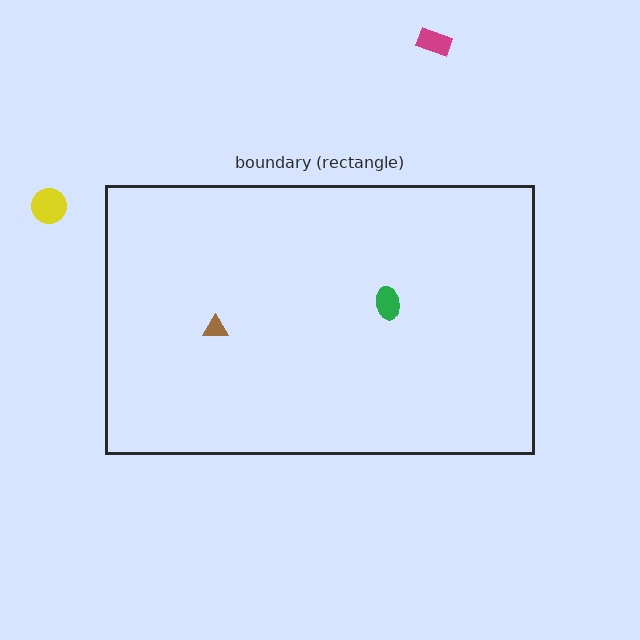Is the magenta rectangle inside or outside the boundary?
Outside.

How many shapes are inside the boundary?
2 inside, 2 outside.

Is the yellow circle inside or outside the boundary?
Outside.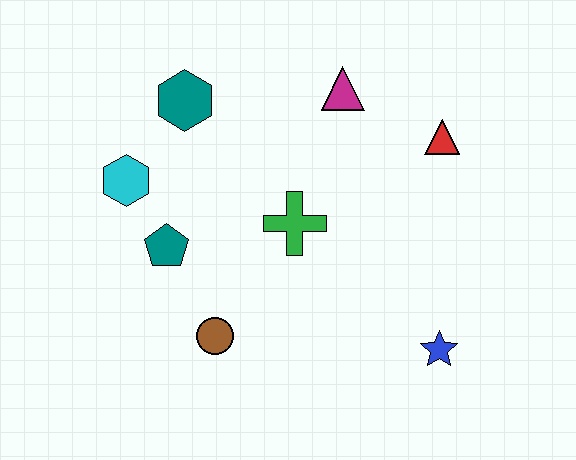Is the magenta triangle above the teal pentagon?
Yes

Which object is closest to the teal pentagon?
The cyan hexagon is closest to the teal pentagon.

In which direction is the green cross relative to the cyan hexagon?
The green cross is to the right of the cyan hexagon.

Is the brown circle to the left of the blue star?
Yes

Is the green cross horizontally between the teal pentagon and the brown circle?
No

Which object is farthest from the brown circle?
The red triangle is farthest from the brown circle.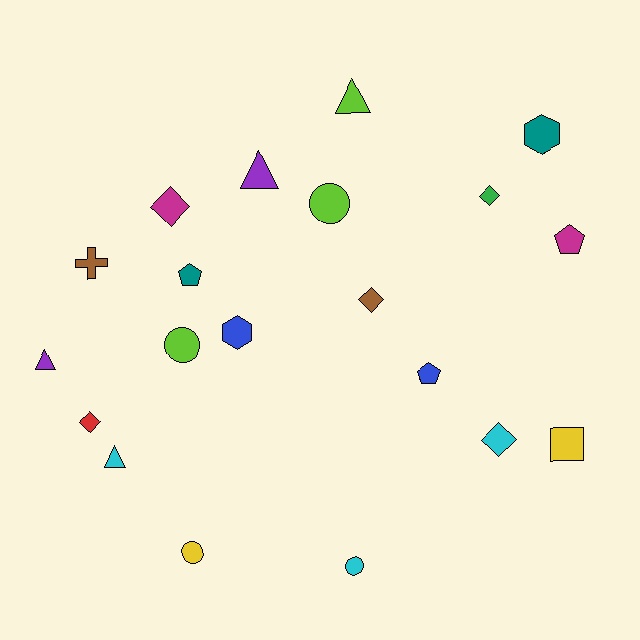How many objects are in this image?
There are 20 objects.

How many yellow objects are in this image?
There are 2 yellow objects.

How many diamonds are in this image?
There are 5 diamonds.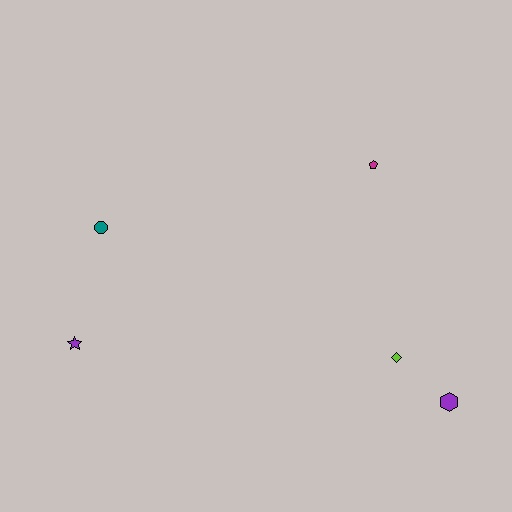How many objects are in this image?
There are 5 objects.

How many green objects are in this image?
There are no green objects.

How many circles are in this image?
There is 1 circle.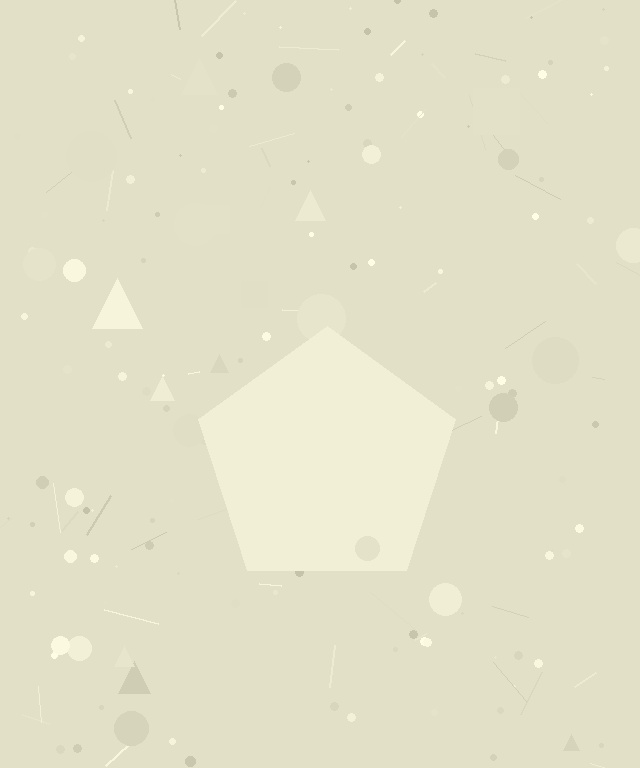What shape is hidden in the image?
A pentagon is hidden in the image.